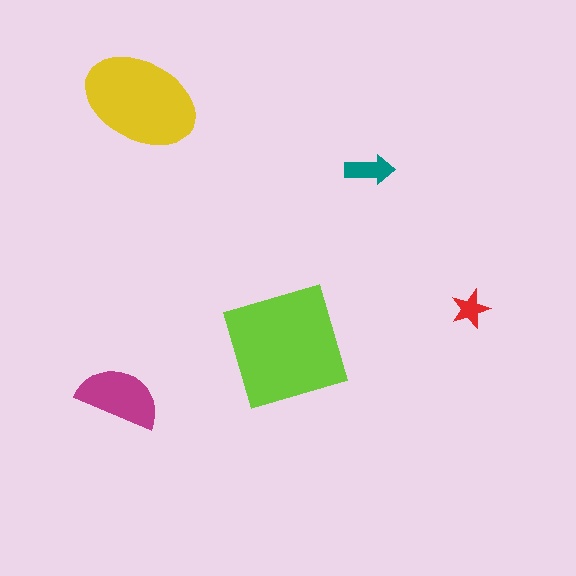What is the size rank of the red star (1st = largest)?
5th.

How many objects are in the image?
There are 5 objects in the image.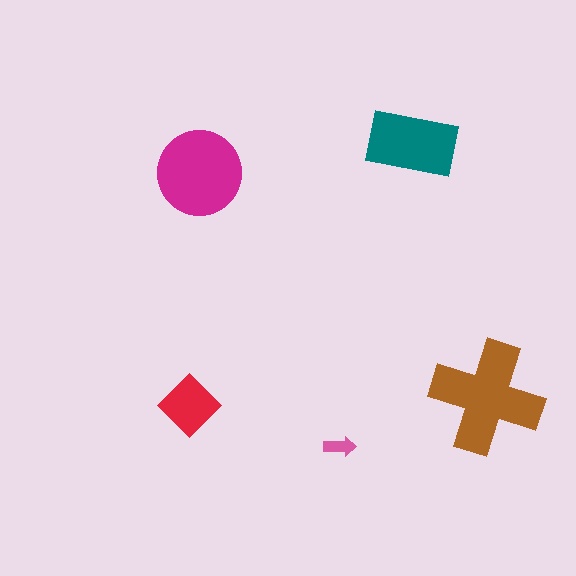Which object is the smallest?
The pink arrow.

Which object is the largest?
The brown cross.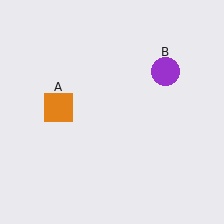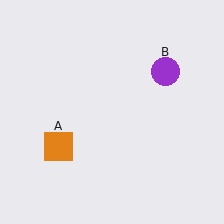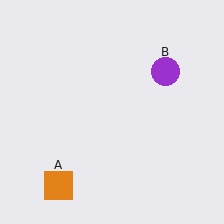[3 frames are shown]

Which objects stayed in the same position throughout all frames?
Purple circle (object B) remained stationary.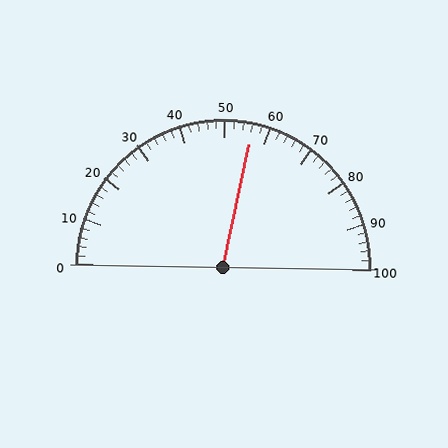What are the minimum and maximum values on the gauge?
The gauge ranges from 0 to 100.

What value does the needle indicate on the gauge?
The needle indicates approximately 56.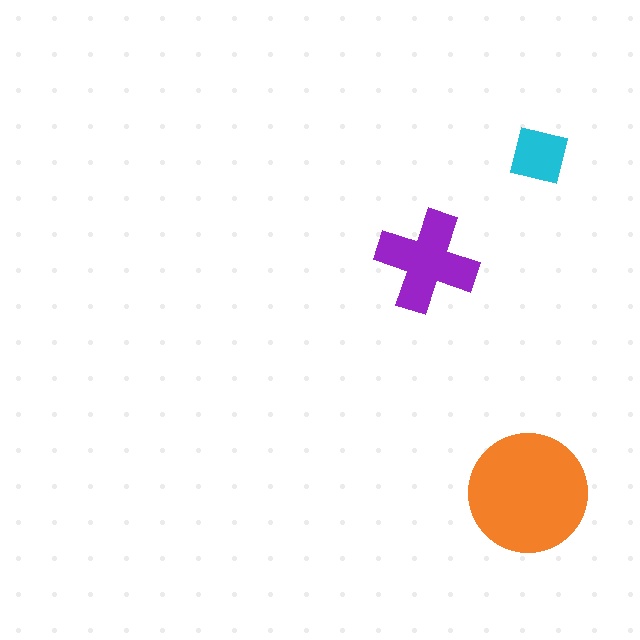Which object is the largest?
The orange circle.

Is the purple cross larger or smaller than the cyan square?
Larger.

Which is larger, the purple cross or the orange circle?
The orange circle.